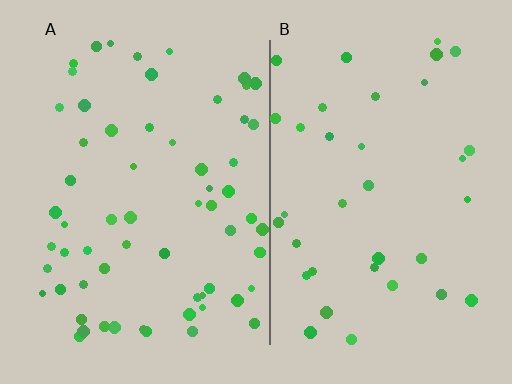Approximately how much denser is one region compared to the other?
Approximately 1.8× — region A over region B.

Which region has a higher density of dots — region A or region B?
A (the left).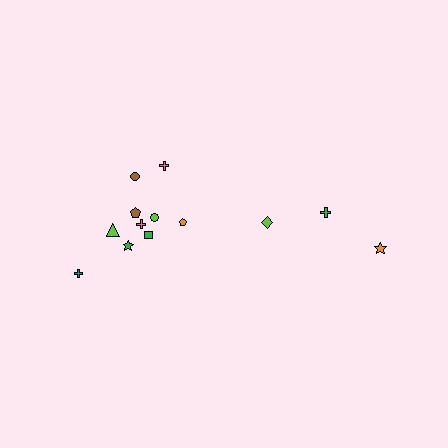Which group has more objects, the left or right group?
The left group.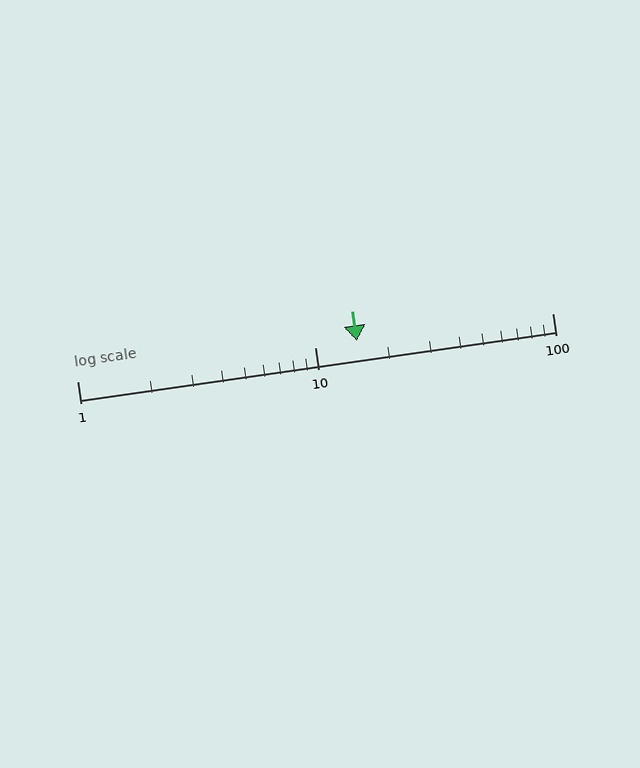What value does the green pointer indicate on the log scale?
The pointer indicates approximately 15.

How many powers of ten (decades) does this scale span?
The scale spans 2 decades, from 1 to 100.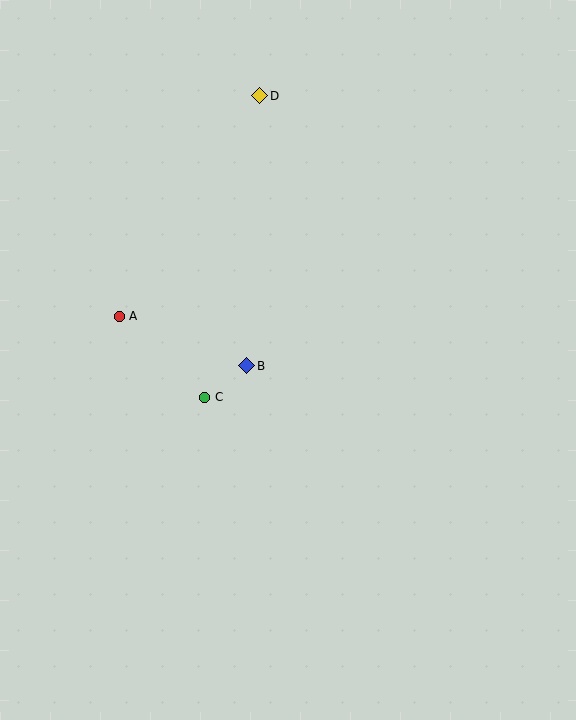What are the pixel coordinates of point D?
Point D is at (260, 96).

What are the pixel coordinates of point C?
Point C is at (205, 397).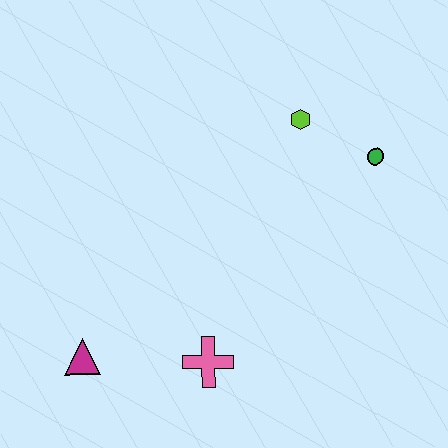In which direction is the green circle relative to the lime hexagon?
The green circle is to the right of the lime hexagon.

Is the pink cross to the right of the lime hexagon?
No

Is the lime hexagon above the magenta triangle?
Yes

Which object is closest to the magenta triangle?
The pink cross is closest to the magenta triangle.